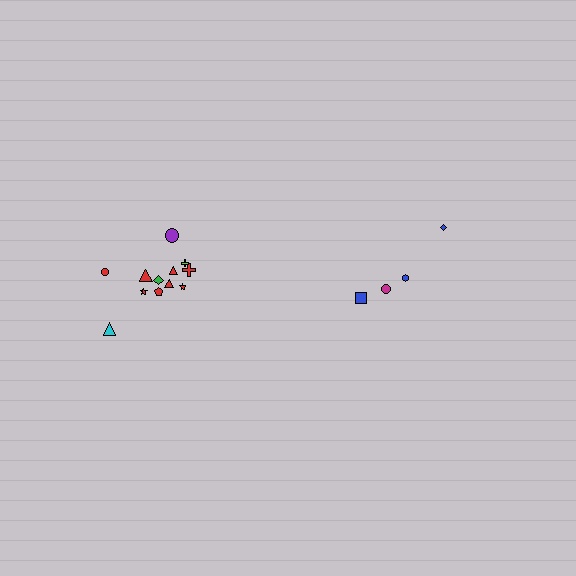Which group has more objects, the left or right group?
The left group.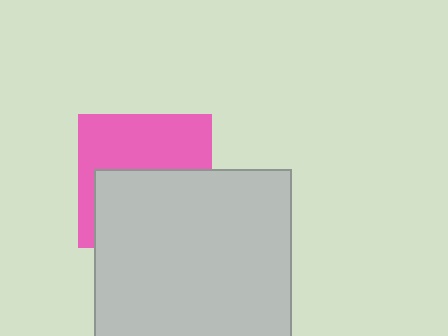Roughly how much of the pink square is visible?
About half of it is visible (roughly 49%).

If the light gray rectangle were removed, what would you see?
You would see the complete pink square.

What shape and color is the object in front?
The object in front is a light gray rectangle.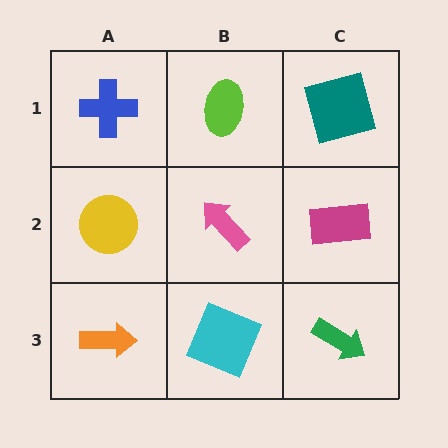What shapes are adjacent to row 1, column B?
A pink arrow (row 2, column B), a blue cross (row 1, column A), a teal square (row 1, column C).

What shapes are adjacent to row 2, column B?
A lime ellipse (row 1, column B), a cyan square (row 3, column B), a yellow circle (row 2, column A), a magenta rectangle (row 2, column C).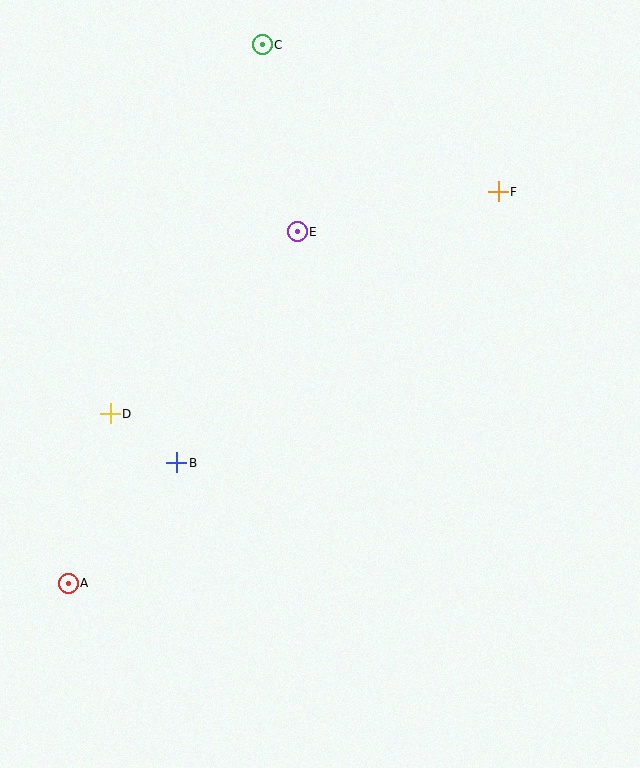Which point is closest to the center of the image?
Point E at (297, 232) is closest to the center.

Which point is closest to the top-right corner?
Point F is closest to the top-right corner.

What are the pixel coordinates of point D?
Point D is at (110, 414).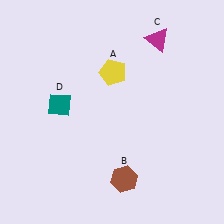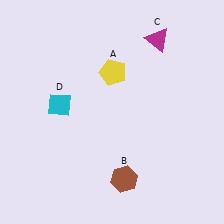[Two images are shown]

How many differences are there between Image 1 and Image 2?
There is 1 difference between the two images.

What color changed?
The diamond (D) changed from teal in Image 1 to cyan in Image 2.